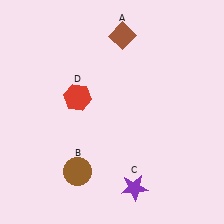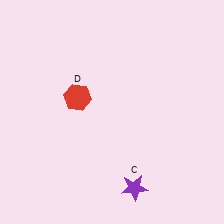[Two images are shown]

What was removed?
The brown circle (B), the brown diamond (A) were removed in Image 2.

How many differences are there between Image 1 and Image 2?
There are 2 differences between the two images.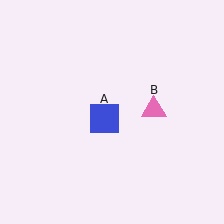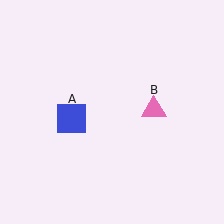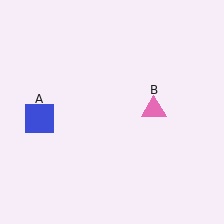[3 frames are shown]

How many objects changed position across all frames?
1 object changed position: blue square (object A).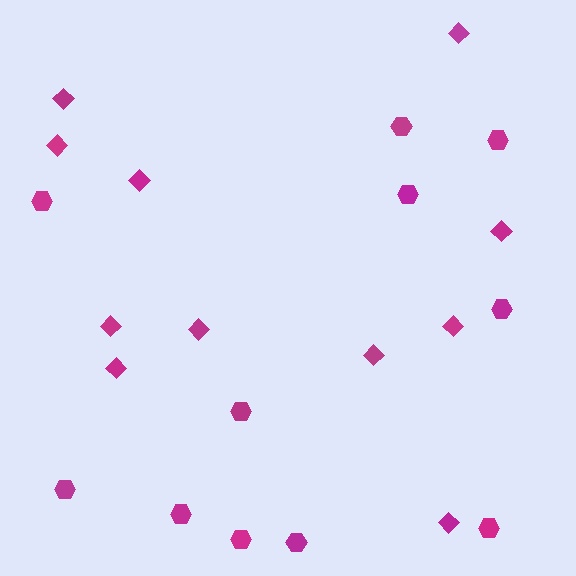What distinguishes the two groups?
There are 2 groups: one group of hexagons (11) and one group of diamonds (11).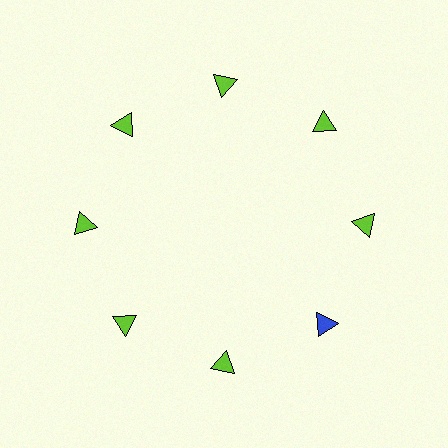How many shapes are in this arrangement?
There are 8 shapes arranged in a ring pattern.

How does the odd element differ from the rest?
It has a different color: blue instead of lime.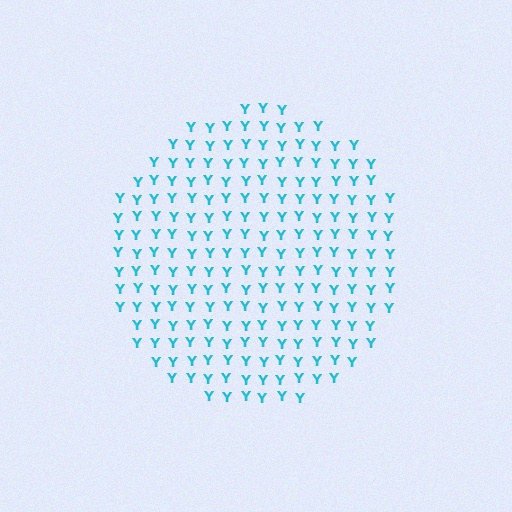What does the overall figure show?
The overall figure shows a circle.